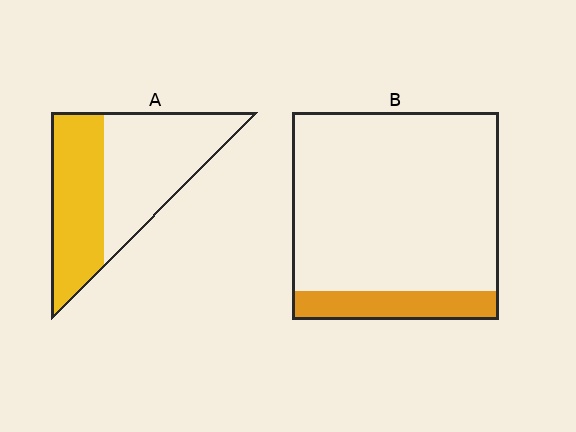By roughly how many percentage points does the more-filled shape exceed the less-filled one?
By roughly 30 percentage points (A over B).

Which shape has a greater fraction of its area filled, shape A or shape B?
Shape A.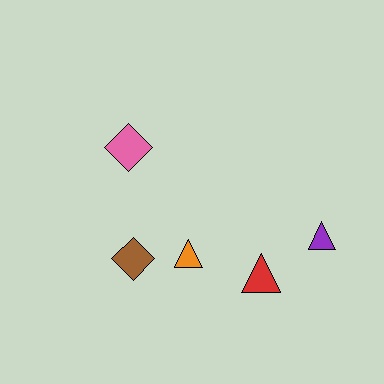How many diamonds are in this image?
There are 2 diamonds.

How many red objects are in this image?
There is 1 red object.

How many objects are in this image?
There are 5 objects.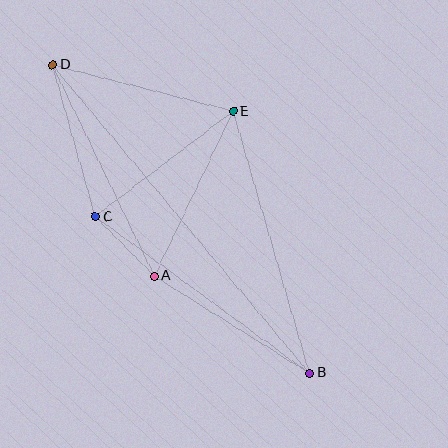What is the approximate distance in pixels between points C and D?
The distance between C and D is approximately 158 pixels.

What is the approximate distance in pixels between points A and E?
The distance between A and E is approximately 182 pixels.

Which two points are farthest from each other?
Points B and D are farthest from each other.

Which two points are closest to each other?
Points A and C are closest to each other.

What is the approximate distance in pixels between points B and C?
The distance between B and C is approximately 265 pixels.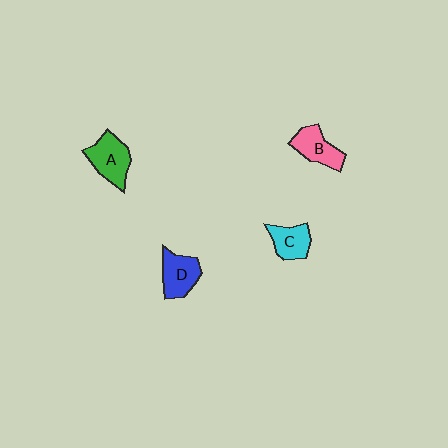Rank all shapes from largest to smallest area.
From largest to smallest: A (green), D (blue), B (pink), C (cyan).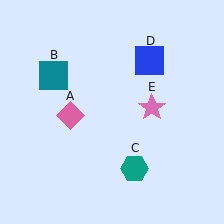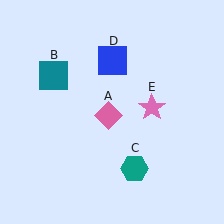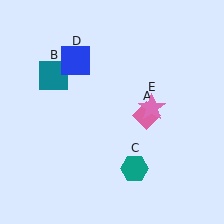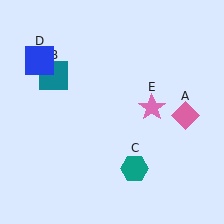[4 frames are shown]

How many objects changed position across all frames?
2 objects changed position: pink diamond (object A), blue square (object D).